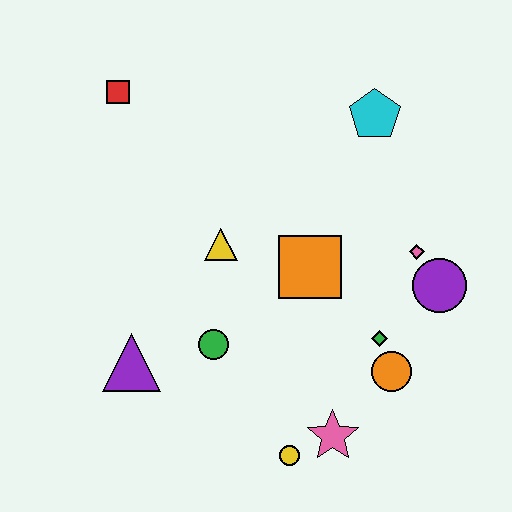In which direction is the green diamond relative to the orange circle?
The green diamond is above the orange circle.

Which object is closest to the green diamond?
The orange circle is closest to the green diamond.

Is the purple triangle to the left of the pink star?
Yes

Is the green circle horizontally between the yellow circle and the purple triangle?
Yes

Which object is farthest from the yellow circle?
The red square is farthest from the yellow circle.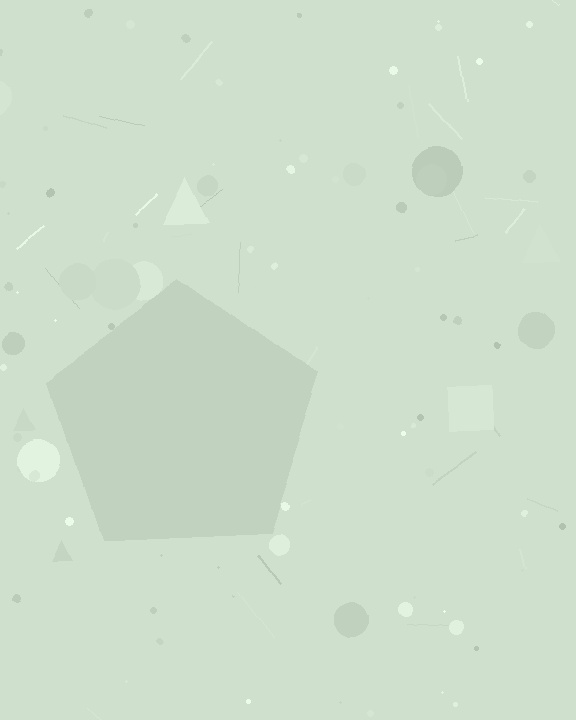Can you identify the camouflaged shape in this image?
The camouflaged shape is a pentagon.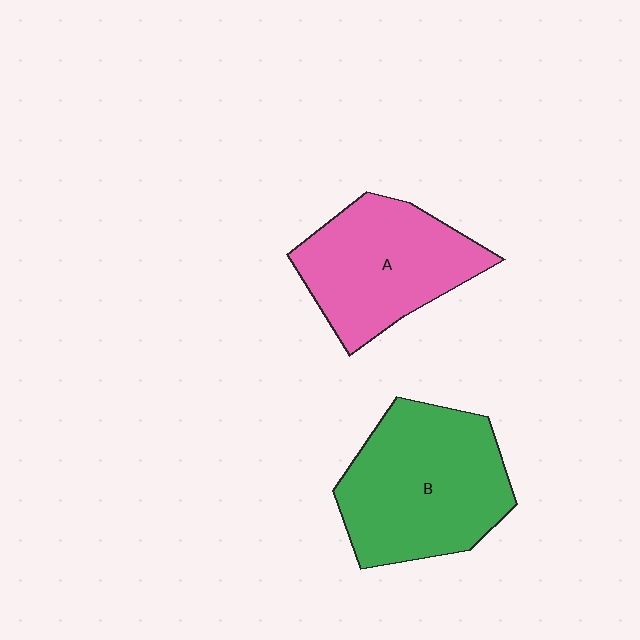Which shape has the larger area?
Shape B (green).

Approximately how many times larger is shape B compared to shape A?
Approximately 1.2 times.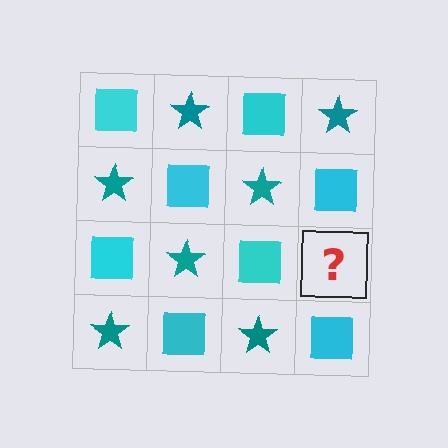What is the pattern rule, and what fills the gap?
The rule is that it alternates cyan square and teal star in a checkerboard pattern. The gap should be filled with a teal star.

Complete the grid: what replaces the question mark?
The question mark should be replaced with a teal star.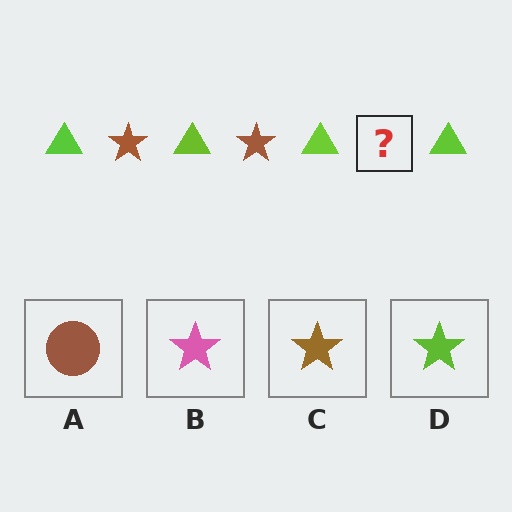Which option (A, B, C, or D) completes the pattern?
C.